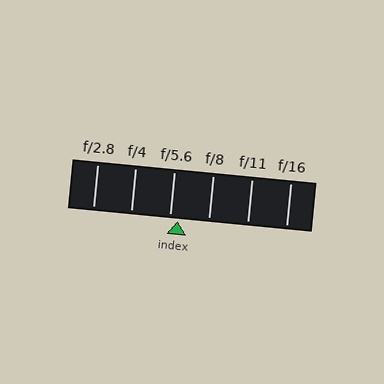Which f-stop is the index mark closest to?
The index mark is closest to f/5.6.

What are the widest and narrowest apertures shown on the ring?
The widest aperture shown is f/2.8 and the narrowest is f/16.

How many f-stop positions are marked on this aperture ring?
There are 6 f-stop positions marked.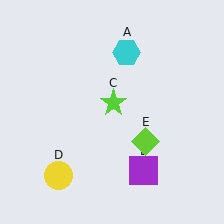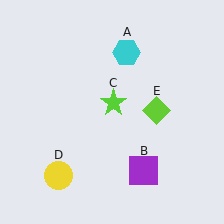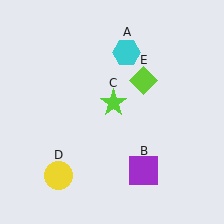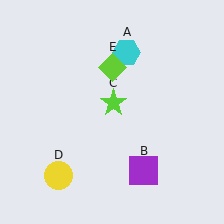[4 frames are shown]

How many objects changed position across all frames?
1 object changed position: lime diamond (object E).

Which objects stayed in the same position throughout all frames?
Cyan hexagon (object A) and purple square (object B) and lime star (object C) and yellow circle (object D) remained stationary.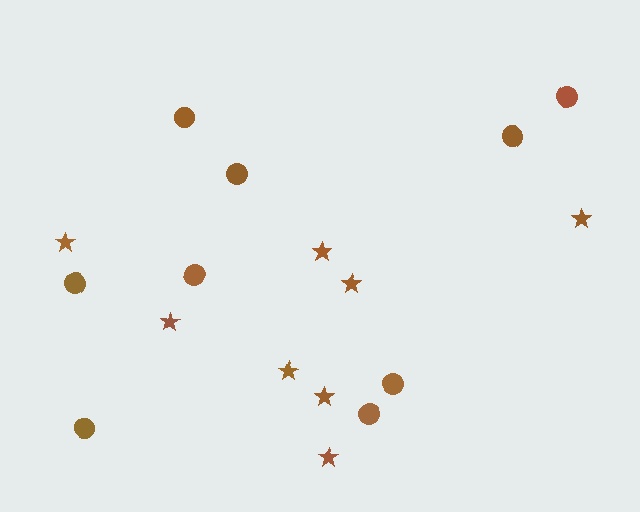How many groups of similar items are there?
There are 2 groups: one group of stars (8) and one group of circles (9).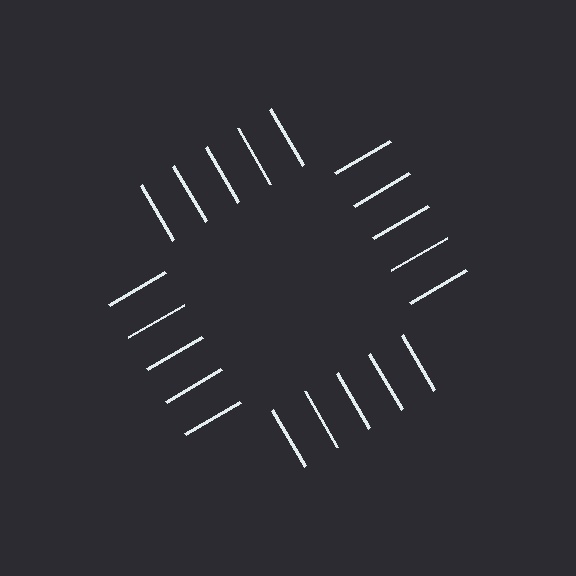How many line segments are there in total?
20 — 5 along each of the 4 edges.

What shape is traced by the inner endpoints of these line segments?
An illusory square — the line segments terminate on its edges but no continuous stroke is drawn.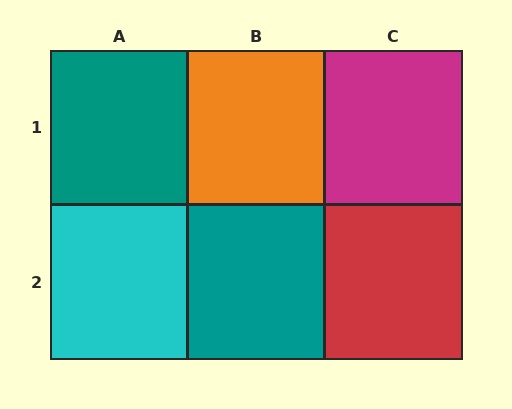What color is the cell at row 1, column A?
Teal.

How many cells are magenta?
1 cell is magenta.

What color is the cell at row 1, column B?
Orange.